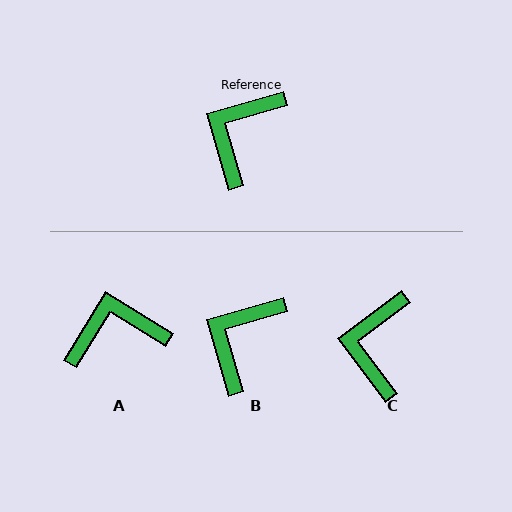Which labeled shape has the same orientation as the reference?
B.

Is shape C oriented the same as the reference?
No, it is off by about 21 degrees.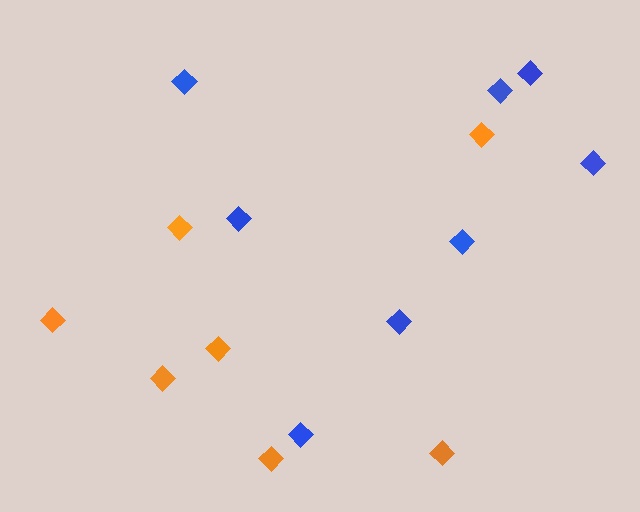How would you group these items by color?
There are 2 groups: one group of blue diamonds (8) and one group of orange diamonds (7).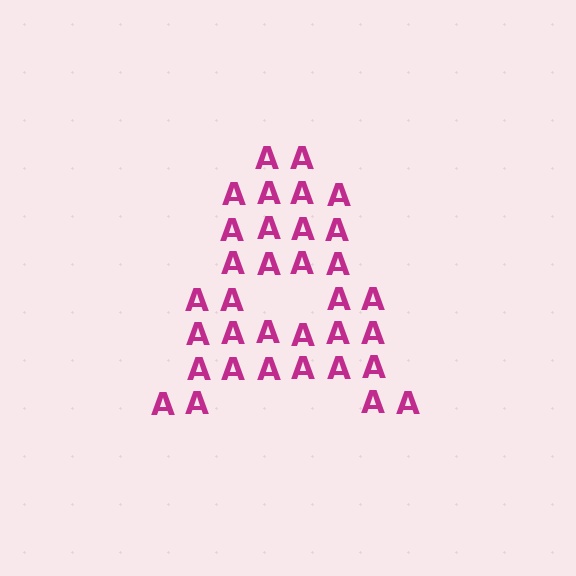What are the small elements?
The small elements are letter A's.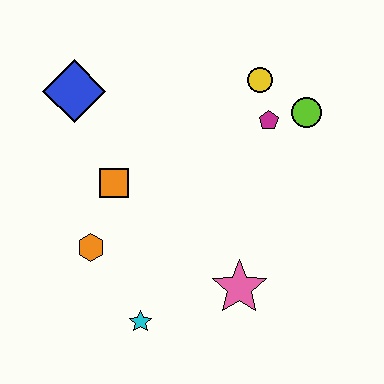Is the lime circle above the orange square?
Yes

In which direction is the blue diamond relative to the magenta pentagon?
The blue diamond is to the left of the magenta pentagon.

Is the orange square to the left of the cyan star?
Yes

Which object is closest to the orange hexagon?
The orange square is closest to the orange hexagon.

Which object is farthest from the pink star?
The blue diamond is farthest from the pink star.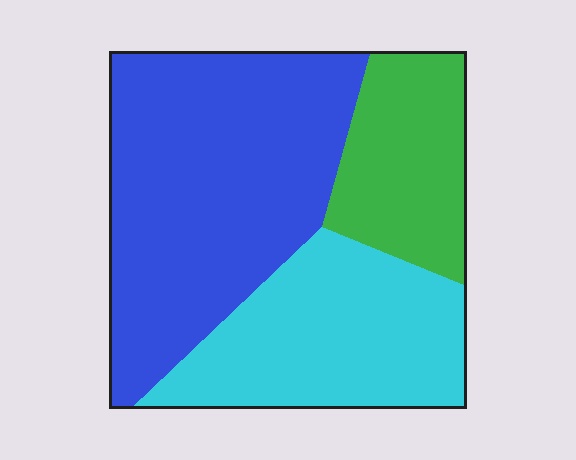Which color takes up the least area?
Green, at roughly 20%.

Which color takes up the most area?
Blue, at roughly 50%.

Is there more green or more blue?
Blue.